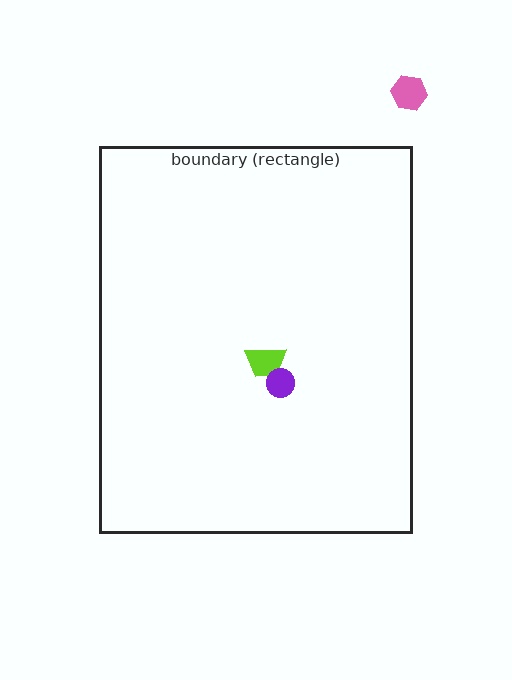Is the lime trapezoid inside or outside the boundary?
Inside.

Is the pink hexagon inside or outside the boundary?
Outside.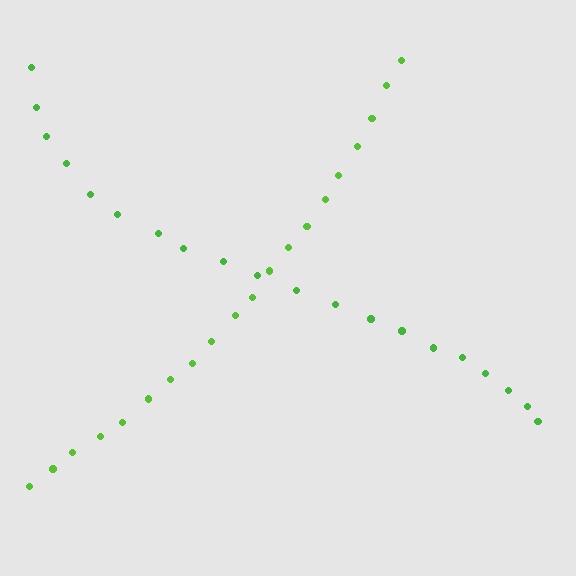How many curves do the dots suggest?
There are 2 distinct paths.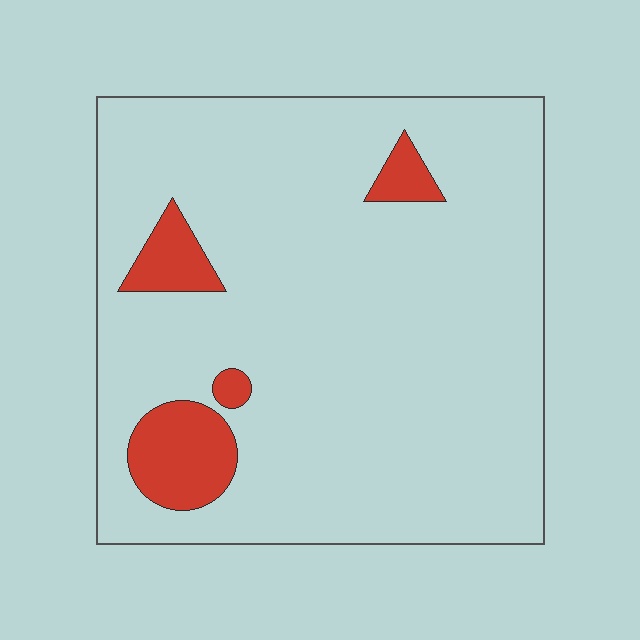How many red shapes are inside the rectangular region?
4.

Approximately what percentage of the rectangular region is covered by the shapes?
Approximately 10%.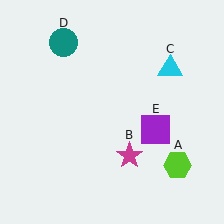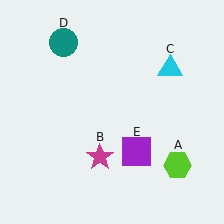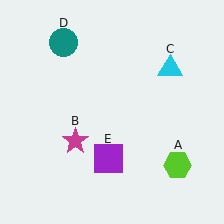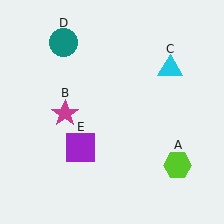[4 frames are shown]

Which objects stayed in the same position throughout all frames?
Lime hexagon (object A) and cyan triangle (object C) and teal circle (object D) remained stationary.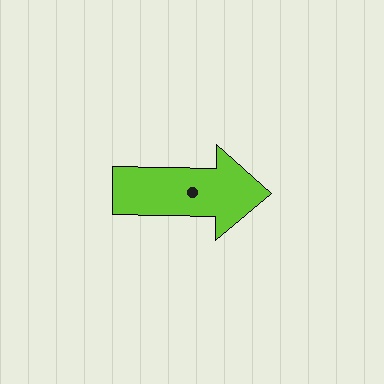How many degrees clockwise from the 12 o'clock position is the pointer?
Approximately 91 degrees.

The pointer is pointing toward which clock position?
Roughly 3 o'clock.